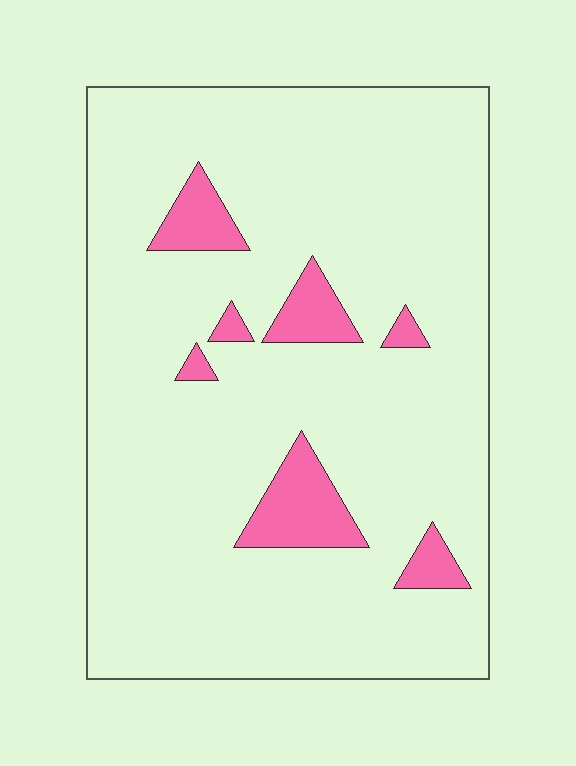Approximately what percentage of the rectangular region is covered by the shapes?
Approximately 10%.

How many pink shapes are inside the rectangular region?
7.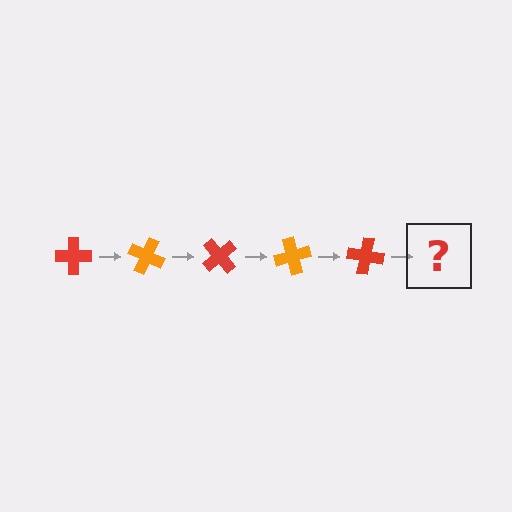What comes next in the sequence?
The next element should be an orange cross, rotated 125 degrees from the start.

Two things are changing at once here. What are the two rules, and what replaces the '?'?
The two rules are that it rotates 25 degrees each step and the color cycles through red and orange. The '?' should be an orange cross, rotated 125 degrees from the start.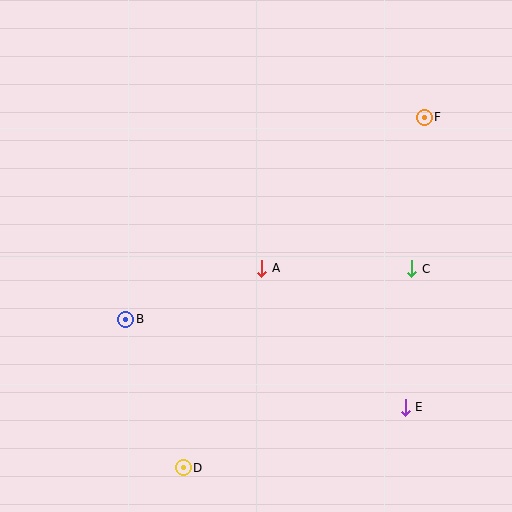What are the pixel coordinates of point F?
Point F is at (424, 117).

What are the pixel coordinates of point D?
Point D is at (183, 468).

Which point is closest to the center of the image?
Point A at (262, 269) is closest to the center.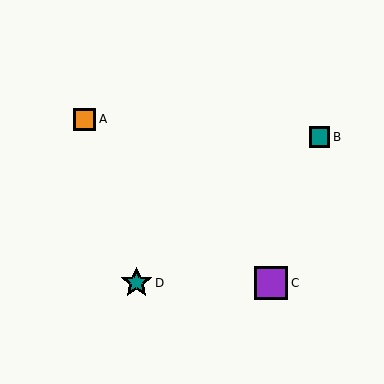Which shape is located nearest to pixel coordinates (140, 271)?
The teal star (labeled D) at (137, 283) is nearest to that location.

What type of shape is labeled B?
Shape B is a teal square.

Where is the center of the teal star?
The center of the teal star is at (137, 283).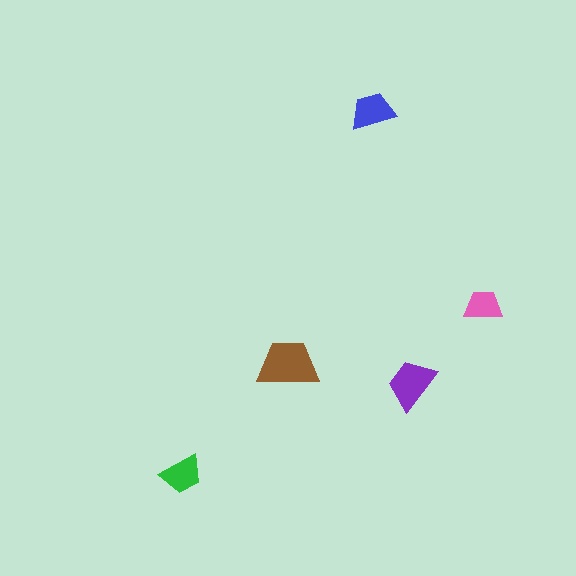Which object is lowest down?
The green trapezoid is bottommost.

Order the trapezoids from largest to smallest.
the brown one, the purple one, the blue one, the green one, the pink one.